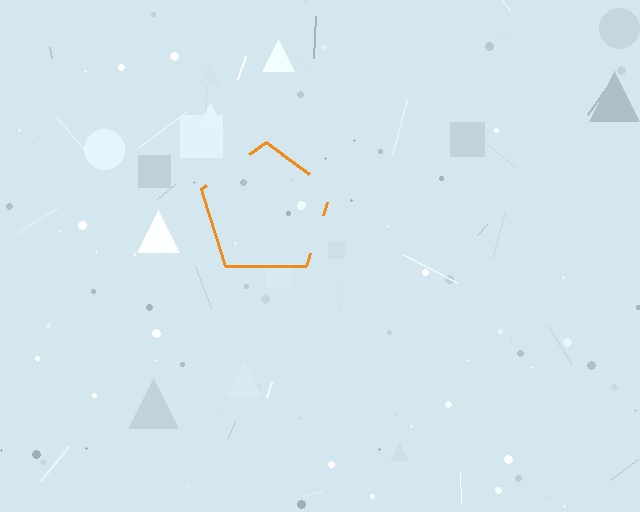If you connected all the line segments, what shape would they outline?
They would outline a pentagon.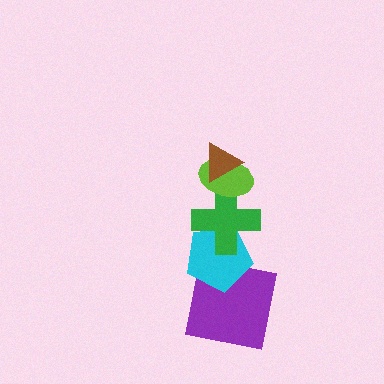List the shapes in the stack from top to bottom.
From top to bottom: the brown triangle, the lime ellipse, the green cross, the cyan pentagon, the purple square.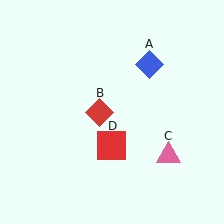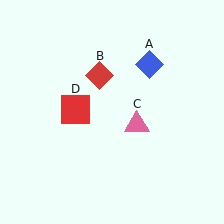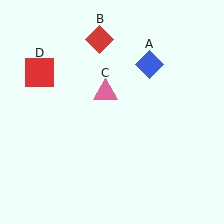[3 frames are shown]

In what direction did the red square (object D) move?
The red square (object D) moved up and to the left.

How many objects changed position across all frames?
3 objects changed position: red diamond (object B), pink triangle (object C), red square (object D).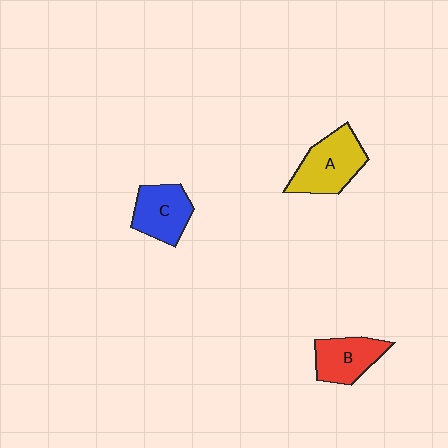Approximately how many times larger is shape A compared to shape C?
Approximately 1.2 times.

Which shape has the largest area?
Shape A (yellow).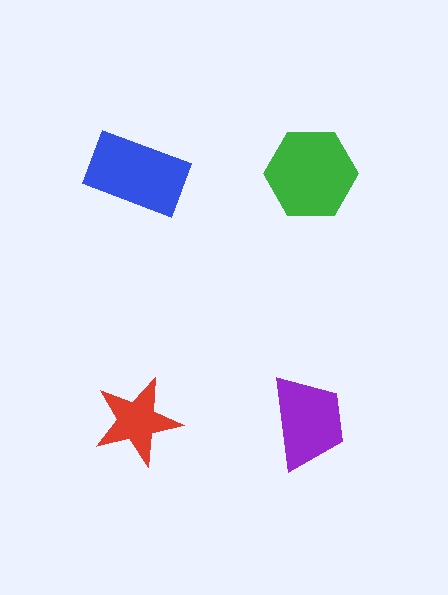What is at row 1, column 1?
A blue rectangle.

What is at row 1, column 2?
A green hexagon.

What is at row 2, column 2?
A purple trapezoid.